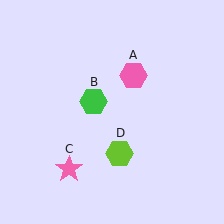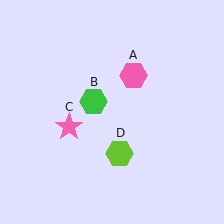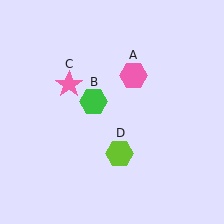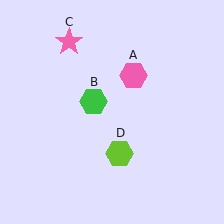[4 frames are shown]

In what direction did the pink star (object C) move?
The pink star (object C) moved up.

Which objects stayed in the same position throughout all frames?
Pink hexagon (object A) and green hexagon (object B) and lime hexagon (object D) remained stationary.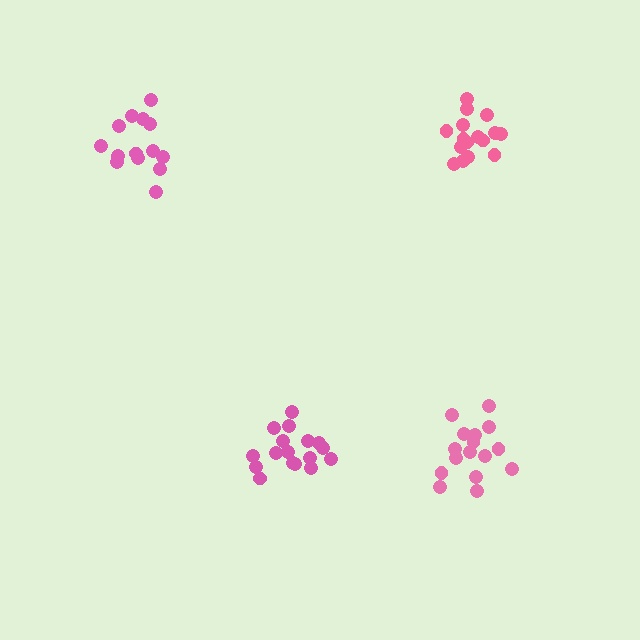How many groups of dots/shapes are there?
There are 4 groups.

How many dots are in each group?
Group 1: 14 dots, Group 2: 16 dots, Group 3: 16 dots, Group 4: 17 dots (63 total).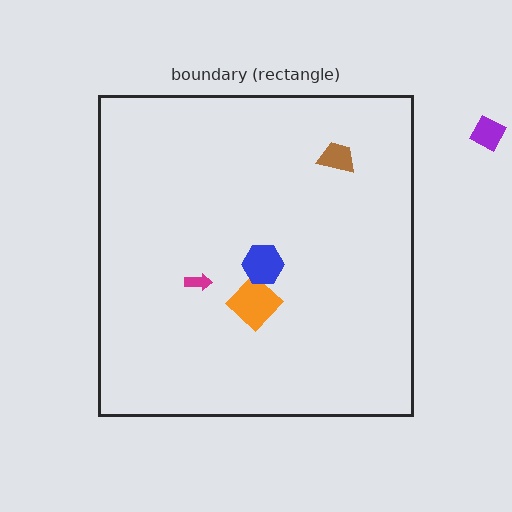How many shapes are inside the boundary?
4 inside, 1 outside.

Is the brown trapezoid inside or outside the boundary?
Inside.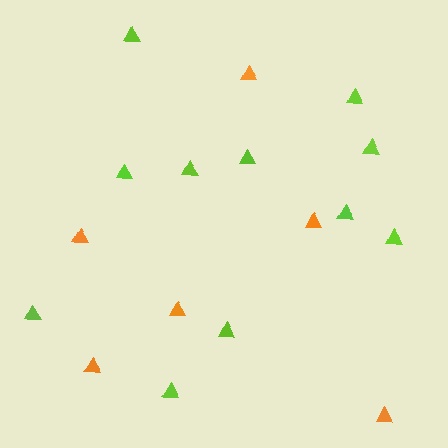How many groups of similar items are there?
There are 2 groups: one group of orange triangles (6) and one group of lime triangles (11).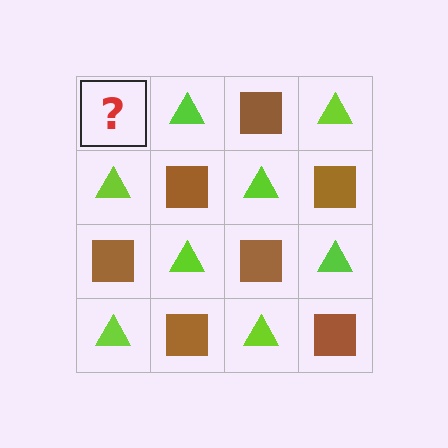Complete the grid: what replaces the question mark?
The question mark should be replaced with a brown square.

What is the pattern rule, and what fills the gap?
The rule is that it alternates brown square and lime triangle in a checkerboard pattern. The gap should be filled with a brown square.